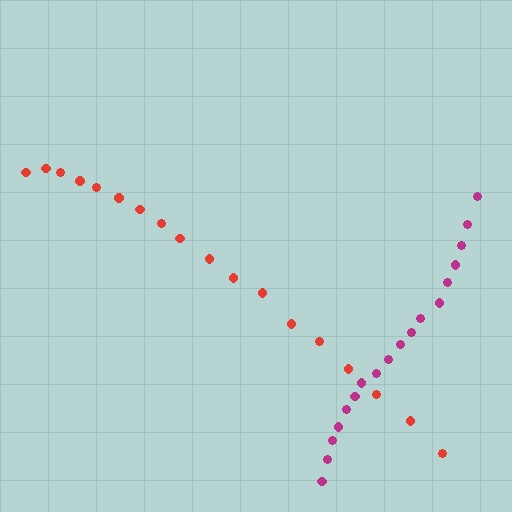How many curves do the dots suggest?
There are 2 distinct paths.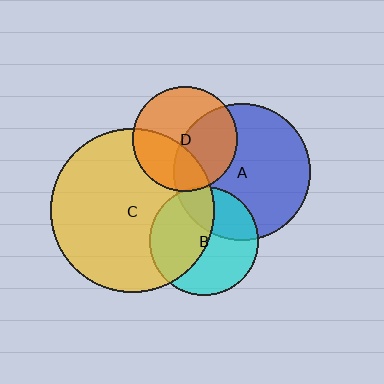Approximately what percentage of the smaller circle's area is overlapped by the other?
Approximately 45%.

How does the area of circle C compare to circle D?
Approximately 2.5 times.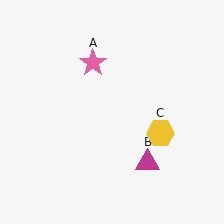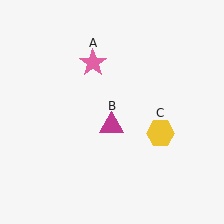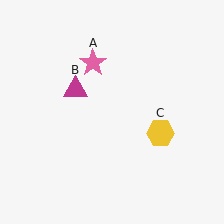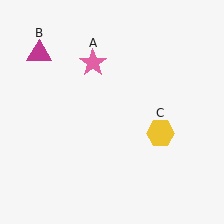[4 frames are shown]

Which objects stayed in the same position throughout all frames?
Pink star (object A) and yellow hexagon (object C) remained stationary.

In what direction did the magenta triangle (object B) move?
The magenta triangle (object B) moved up and to the left.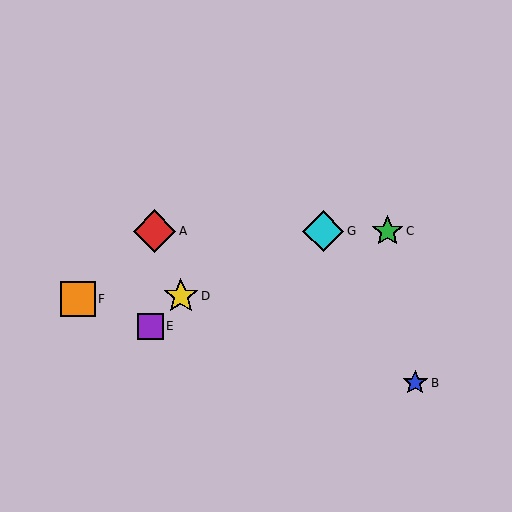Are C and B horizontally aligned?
No, C is at y≈231 and B is at y≈383.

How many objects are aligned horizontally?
3 objects (A, C, G) are aligned horizontally.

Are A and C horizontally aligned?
Yes, both are at y≈231.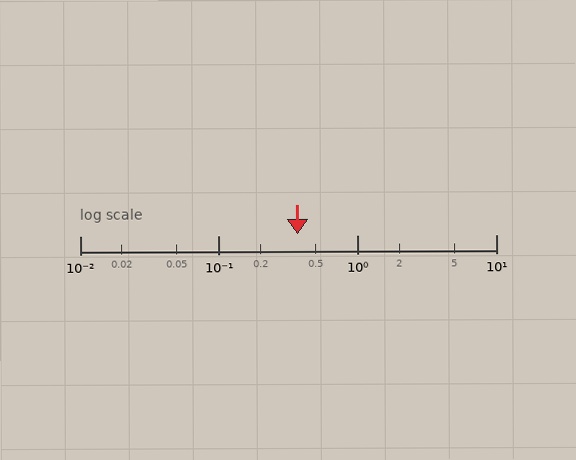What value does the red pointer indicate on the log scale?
The pointer indicates approximately 0.37.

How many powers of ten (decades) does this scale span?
The scale spans 3 decades, from 0.01 to 10.